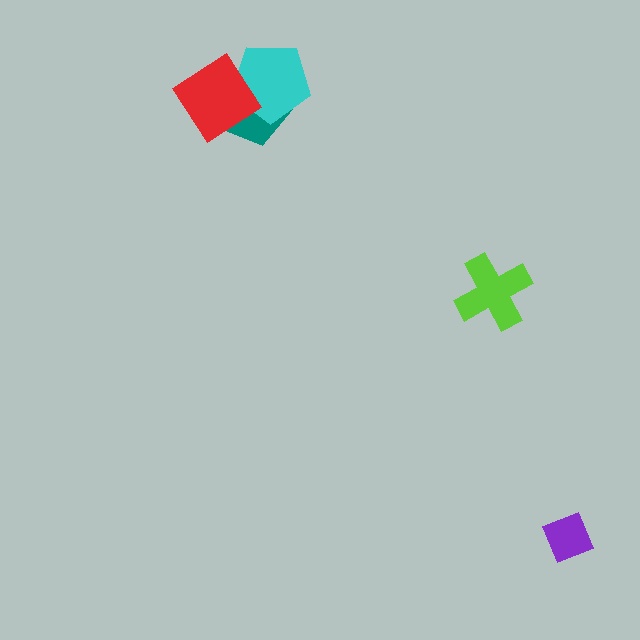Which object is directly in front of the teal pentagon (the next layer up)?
The cyan pentagon is directly in front of the teal pentagon.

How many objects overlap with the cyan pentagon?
2 objects overlap with the cyan pentagon.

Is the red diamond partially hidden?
No, no other shape covers it.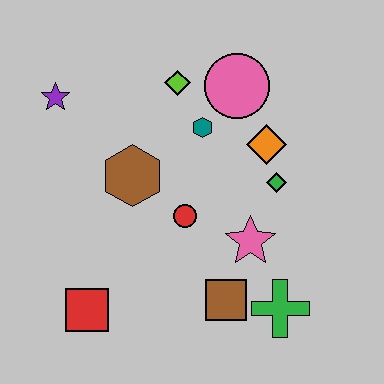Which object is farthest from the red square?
The pink circle is farthest from the red square.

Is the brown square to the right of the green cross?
No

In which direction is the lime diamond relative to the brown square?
The lime diamond is above the brown square.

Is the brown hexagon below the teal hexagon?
Yes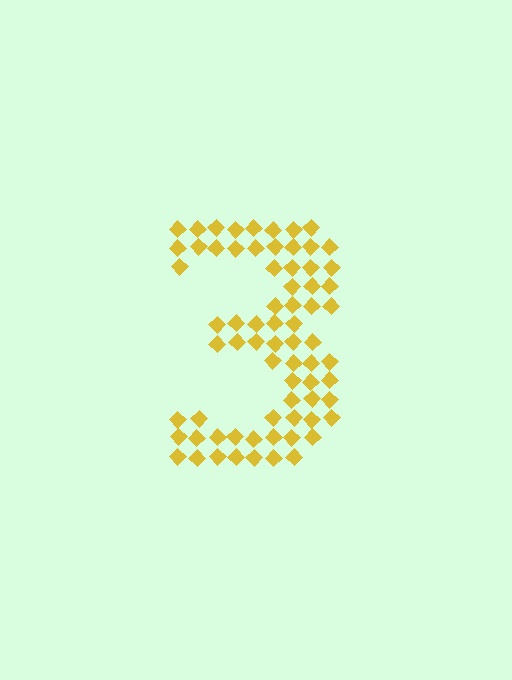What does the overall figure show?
The overall figure shows the digit 3.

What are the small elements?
The small elements are diamonds.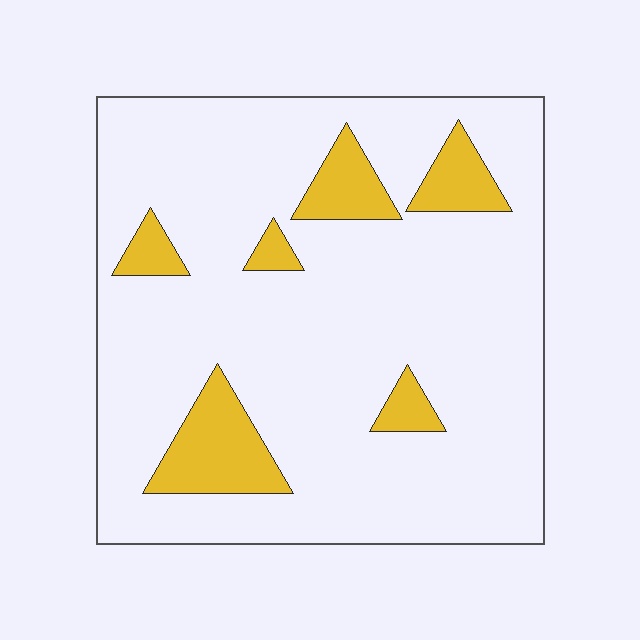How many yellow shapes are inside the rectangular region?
6.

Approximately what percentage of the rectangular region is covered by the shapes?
Approximately 15%.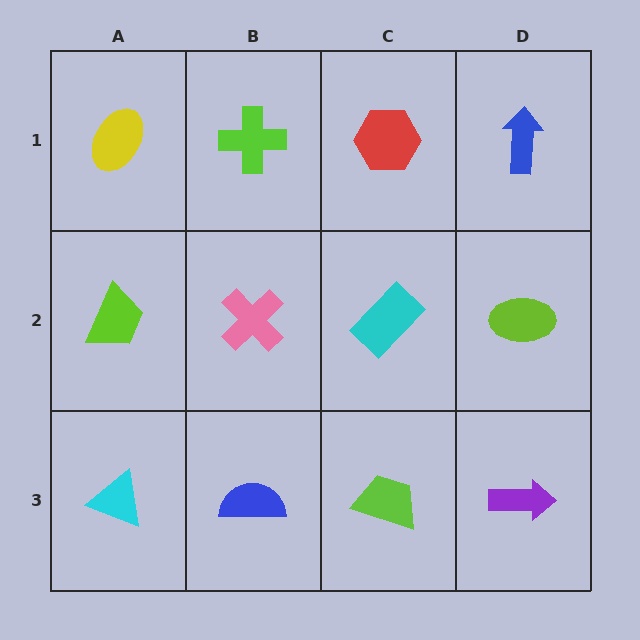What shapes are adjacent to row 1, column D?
A lime ellipse (row 2, column D), a red hexagon (row 1, column C).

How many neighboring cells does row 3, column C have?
3.